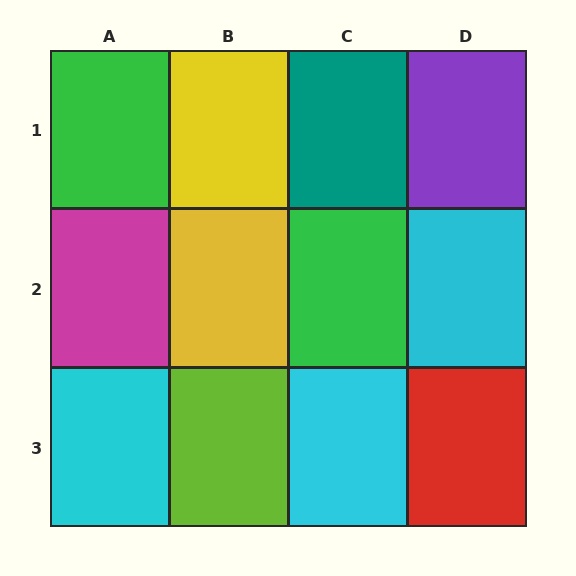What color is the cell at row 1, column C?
Teal.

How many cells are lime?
1 cell is lime.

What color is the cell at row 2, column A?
Magenta.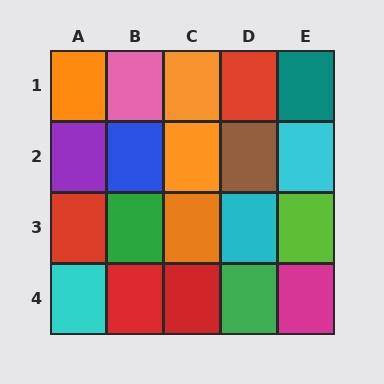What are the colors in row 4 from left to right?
Cyan, red, red, green, magenta.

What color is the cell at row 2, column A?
Purple.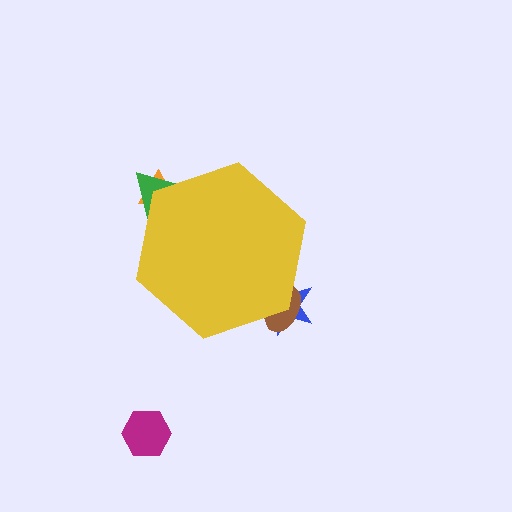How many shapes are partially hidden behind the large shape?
4 shapes are partially hidden.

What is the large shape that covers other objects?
A yellow hexagon.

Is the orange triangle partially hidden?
Yes, the orange triangle is partially hidden behind the yellow hexagon.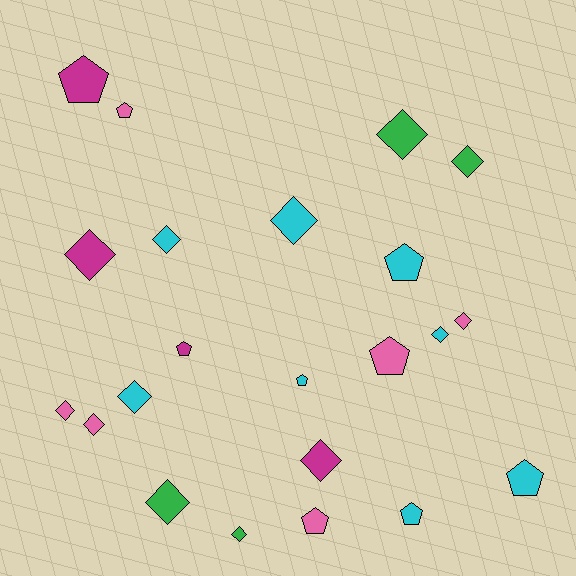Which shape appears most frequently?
Diamond, with 13 objects.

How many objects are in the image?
There are 22 objects.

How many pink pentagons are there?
There are 3 pink pentagons.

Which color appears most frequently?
Cyan, with 8 objects.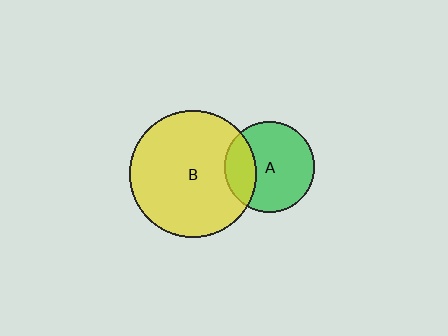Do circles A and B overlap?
Yes.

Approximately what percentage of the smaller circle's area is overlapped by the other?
Approximately 25%.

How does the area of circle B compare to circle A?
Approximately 2.0 times.